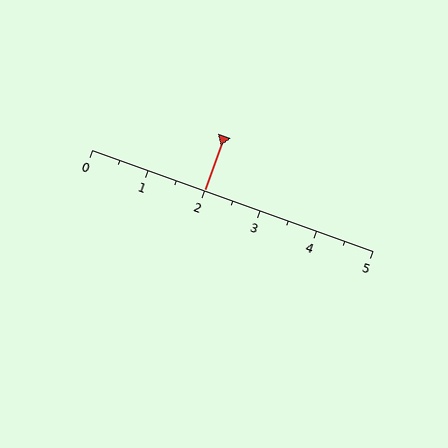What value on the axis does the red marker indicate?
The marker indicates approximately 2.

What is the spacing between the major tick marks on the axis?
The major ticks are spaced 1 apart.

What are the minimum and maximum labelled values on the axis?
The axis runs from 0 to 5.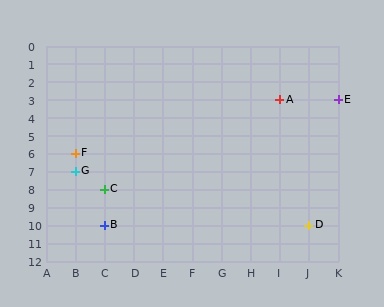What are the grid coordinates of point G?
Point G is at grid coordinates (B, 7).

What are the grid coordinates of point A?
Point A is at grid coordinates (I, 3).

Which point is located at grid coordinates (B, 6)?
Point F is at (B, 6).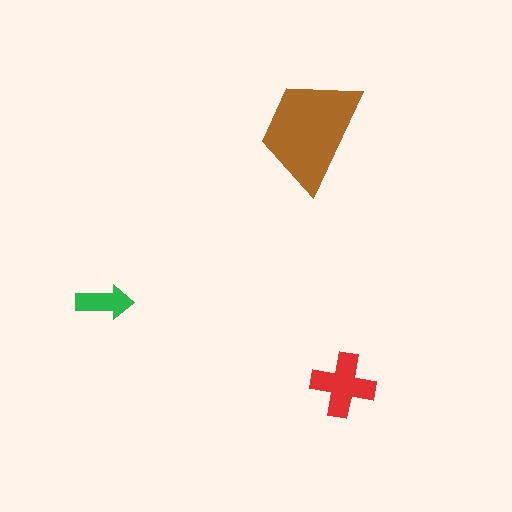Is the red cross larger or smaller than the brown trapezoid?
Smaller.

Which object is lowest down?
The red cross is bottommost.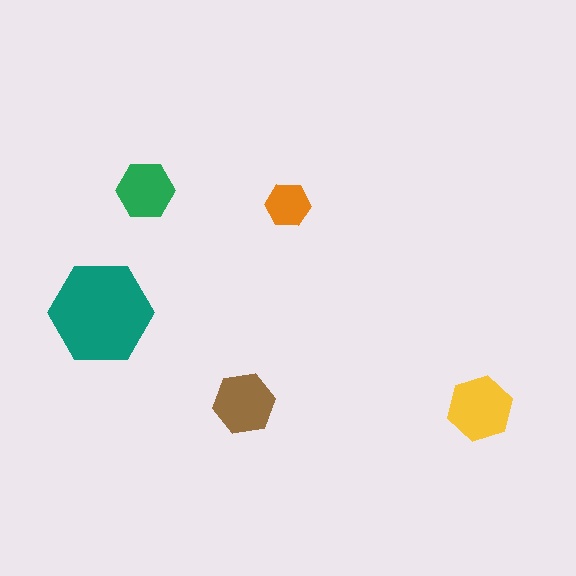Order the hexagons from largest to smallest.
the teal one, the yellow one, the brown one, the green one, the orange one.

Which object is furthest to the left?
The teal hexagon is leftmost.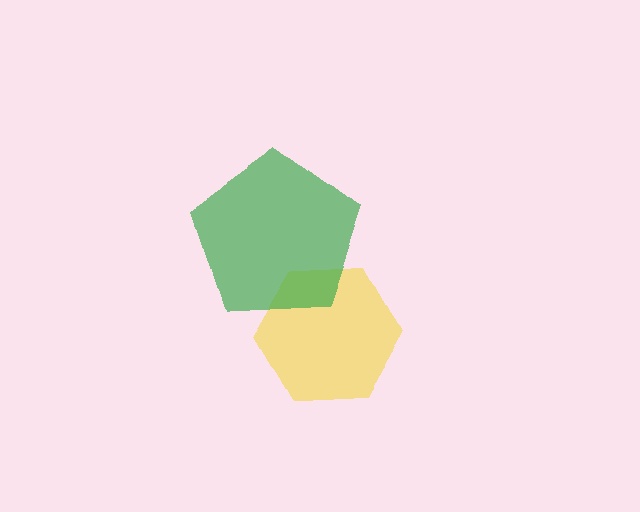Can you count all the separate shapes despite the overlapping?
Yes, there are 2 separate shapes.